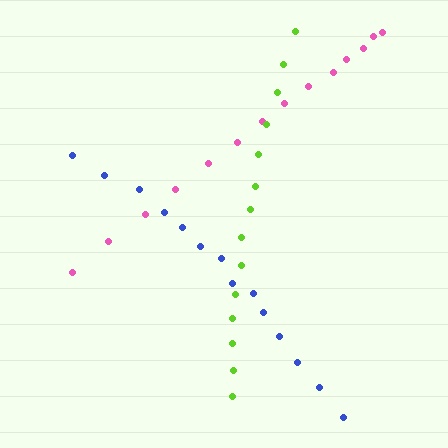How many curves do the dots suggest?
There are 3 distinct paths.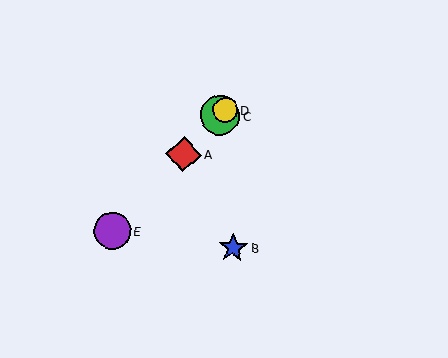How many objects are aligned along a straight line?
4 objects (A, C, D, E) are aligned along a straight line.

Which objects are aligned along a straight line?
Objects A, C, D, E are aligned along a straight line.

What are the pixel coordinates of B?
Object B is at (233, 248).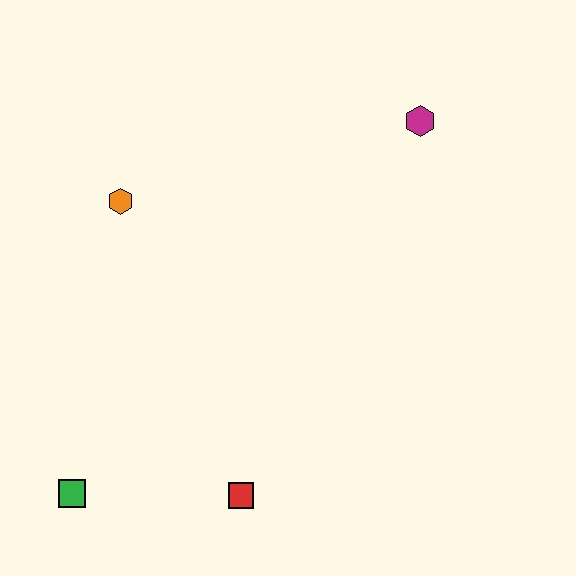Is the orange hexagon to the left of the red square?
Yes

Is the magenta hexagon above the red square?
Yes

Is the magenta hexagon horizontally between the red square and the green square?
No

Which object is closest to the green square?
The red square is closest to the green square.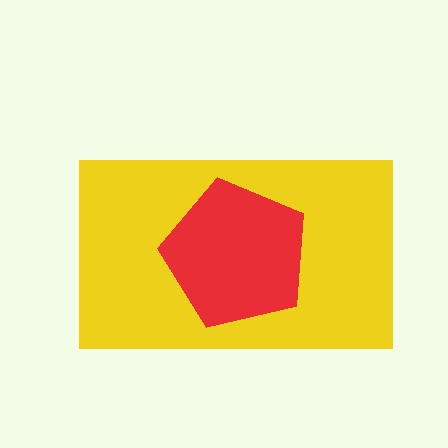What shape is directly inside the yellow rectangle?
The red pentagon.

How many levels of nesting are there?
2.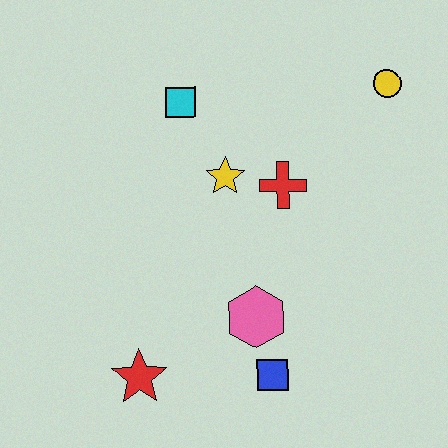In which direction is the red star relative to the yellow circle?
The red star is below the yellow circle.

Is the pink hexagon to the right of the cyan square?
Yes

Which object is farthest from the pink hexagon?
The yellow circle is farthest from the pink hexagon.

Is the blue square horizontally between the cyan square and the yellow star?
No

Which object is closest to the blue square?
The pink hexagon is closest to the blue square.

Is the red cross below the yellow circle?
Yes